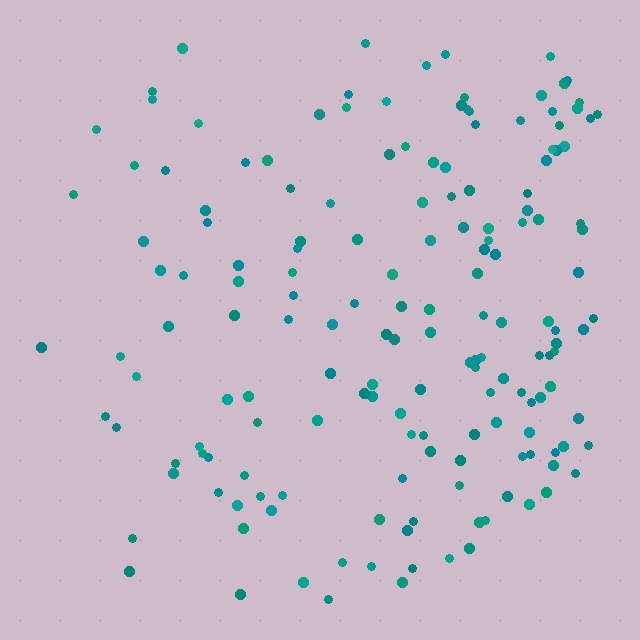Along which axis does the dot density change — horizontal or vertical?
Horizontal.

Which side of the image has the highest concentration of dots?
The right.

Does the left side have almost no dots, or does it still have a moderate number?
Still a moderate number, just noticeably fewer than the right.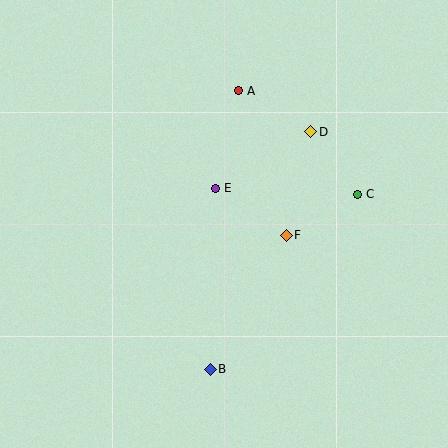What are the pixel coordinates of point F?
Point F is at (286, 235).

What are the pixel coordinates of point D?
Point D is at (311, 132).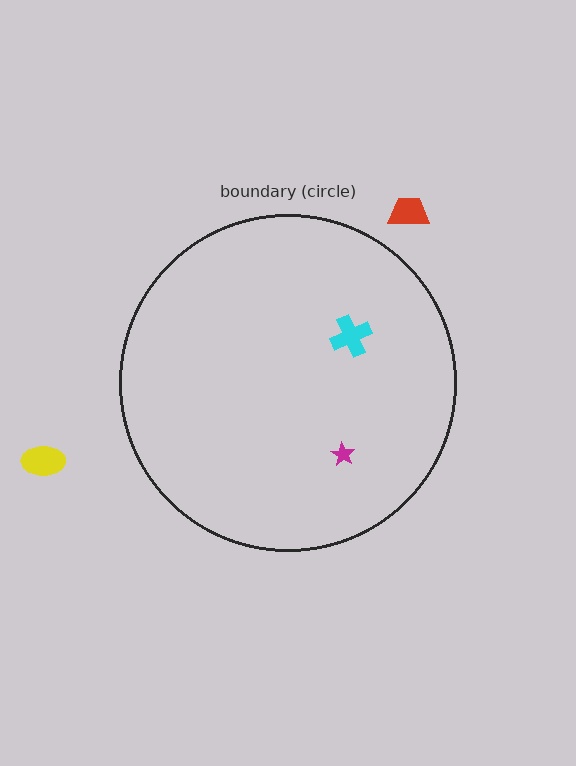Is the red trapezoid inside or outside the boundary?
Outside.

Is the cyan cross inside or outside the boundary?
Inside.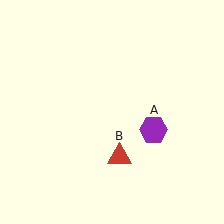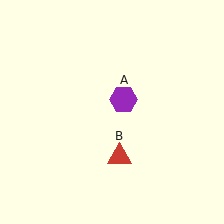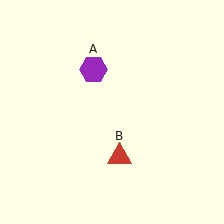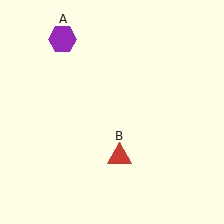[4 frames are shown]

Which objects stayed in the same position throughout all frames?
Red triangle (object B) remained stationary.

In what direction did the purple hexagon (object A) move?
The purple hexagon (object A) moved up and to the left.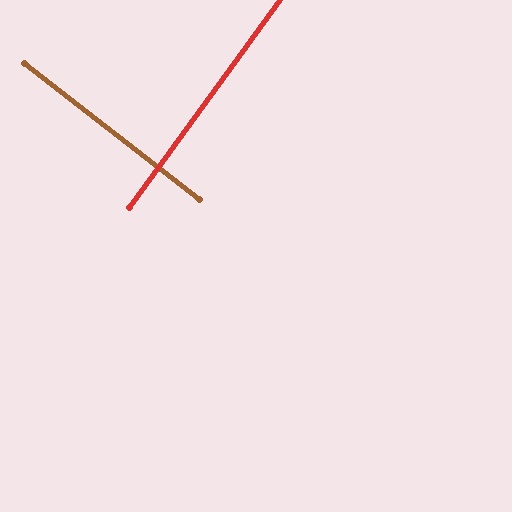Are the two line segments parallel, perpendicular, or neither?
Perpendicular — they meet at approximately 88°.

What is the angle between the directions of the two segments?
Approximately 88 degrees.